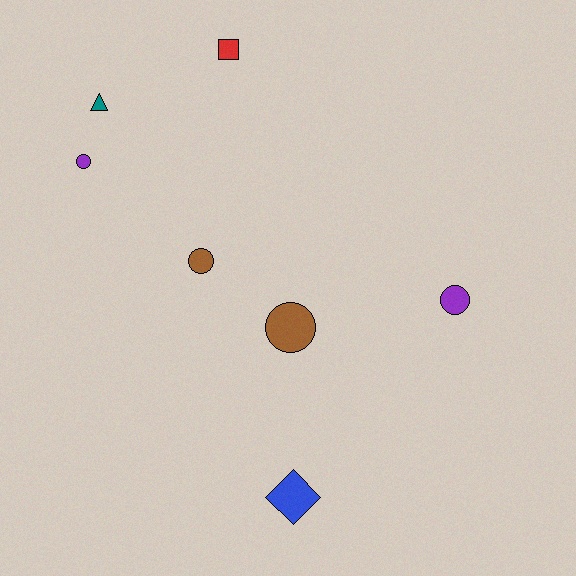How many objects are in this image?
There are 7 objects.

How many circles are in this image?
There are 4 circles.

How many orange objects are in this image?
There are no orange objects.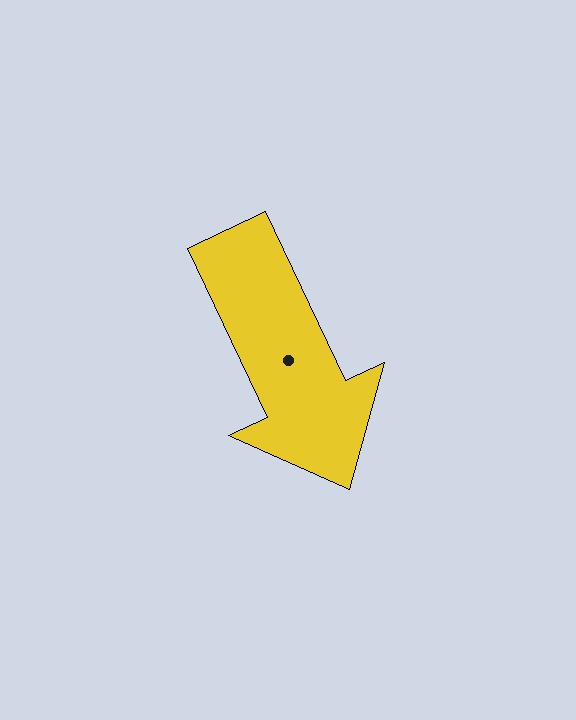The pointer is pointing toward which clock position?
Roughly 5 o'clock.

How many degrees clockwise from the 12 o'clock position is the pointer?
Approximately 155 degrees.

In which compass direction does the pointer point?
Southeast.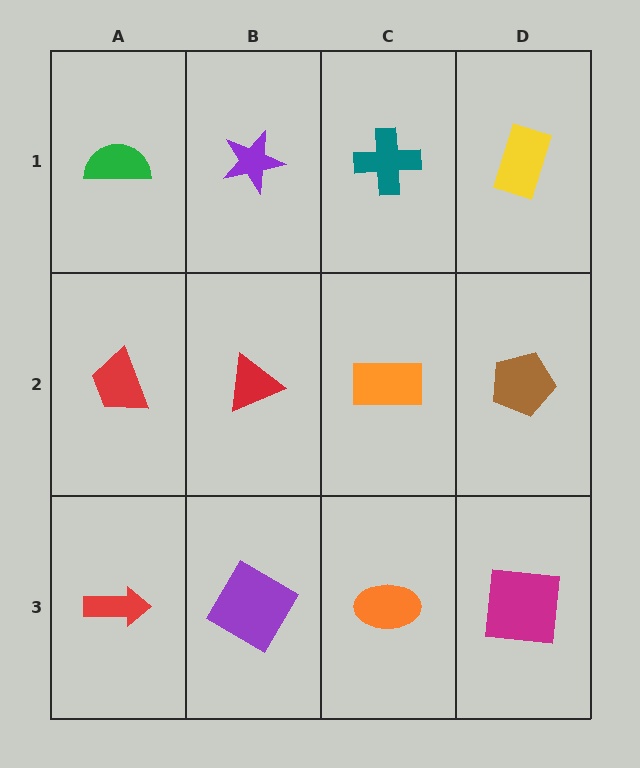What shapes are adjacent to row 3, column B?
A red triangle (row 2, column B), a red arrow (row 3, column A), an orange ellipse (row 3, column C).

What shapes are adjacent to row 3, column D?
A brown pentagon (row 2, column D), an orange ellipse (row 3, column C).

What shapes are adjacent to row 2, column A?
A green semicircle (row 1, column A), a red arrow (row 3, column A), a red triangle (row 2, column B).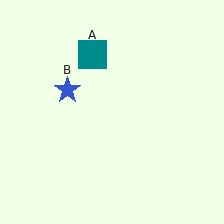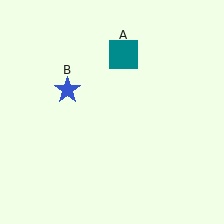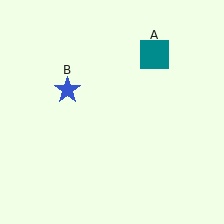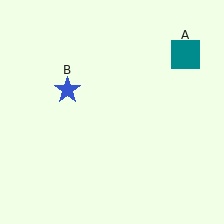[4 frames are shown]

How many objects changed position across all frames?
1 object changed position: teal square (object A).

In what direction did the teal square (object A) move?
The teal square (object A) moved right.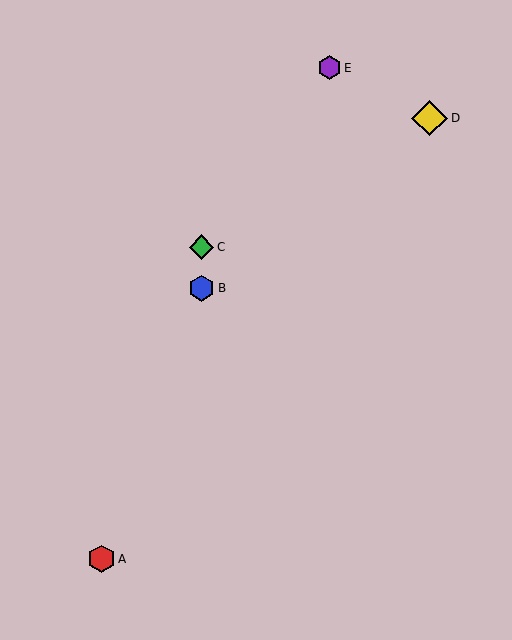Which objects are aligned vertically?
Objects B, C are aligned vertically.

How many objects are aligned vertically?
2 objects (B, C) are aligned vertically.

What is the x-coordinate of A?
Object A is at x≈101.